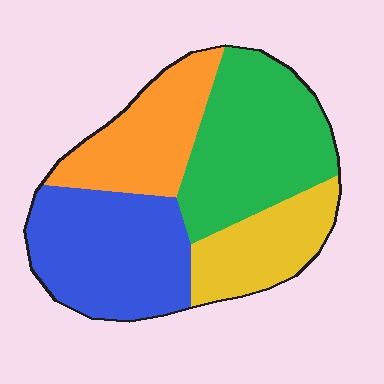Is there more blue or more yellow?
Blue.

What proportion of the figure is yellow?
Yellow takes up about one sixth (1/6) of the figure.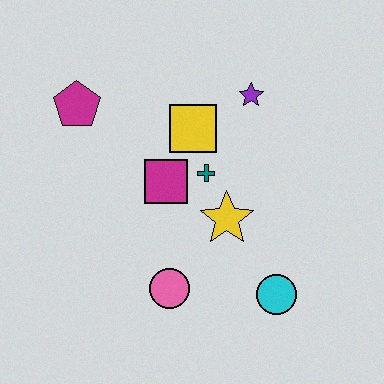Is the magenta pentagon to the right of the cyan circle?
No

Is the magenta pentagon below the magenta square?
No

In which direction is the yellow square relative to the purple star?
The yellow square is to the left of the purple star.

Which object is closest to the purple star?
The yellow square is closest to the purple star.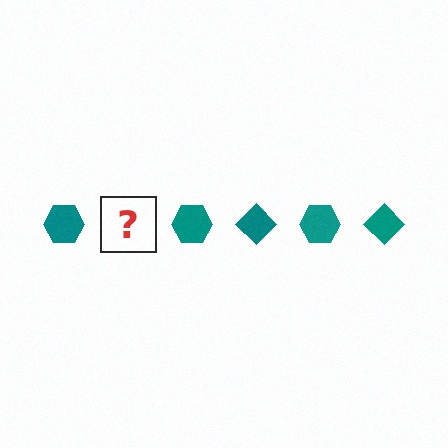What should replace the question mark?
The question mark should be replaced with a teal diamond.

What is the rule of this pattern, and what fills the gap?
The rule is that the pattern cycles through hexagon, diamond shapes in teal. The gap should be filled with a teal diamond.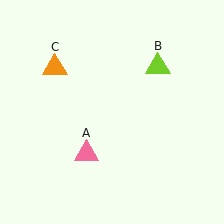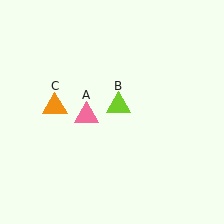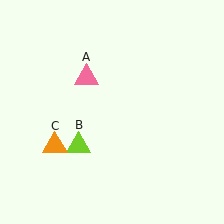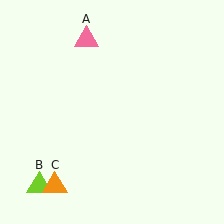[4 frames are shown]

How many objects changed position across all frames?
3 objects changed position: pink triangle (object A), lime triangle (object B), orange triangle (object C).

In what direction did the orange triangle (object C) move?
The orange triangle (object C) moved down.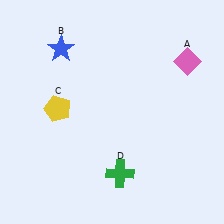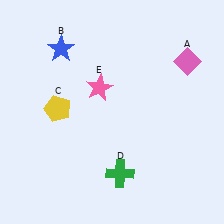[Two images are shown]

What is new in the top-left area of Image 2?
A pink star (E) was added in the top-left area of Image 2.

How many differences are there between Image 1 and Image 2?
There is 1 difference between the two images.